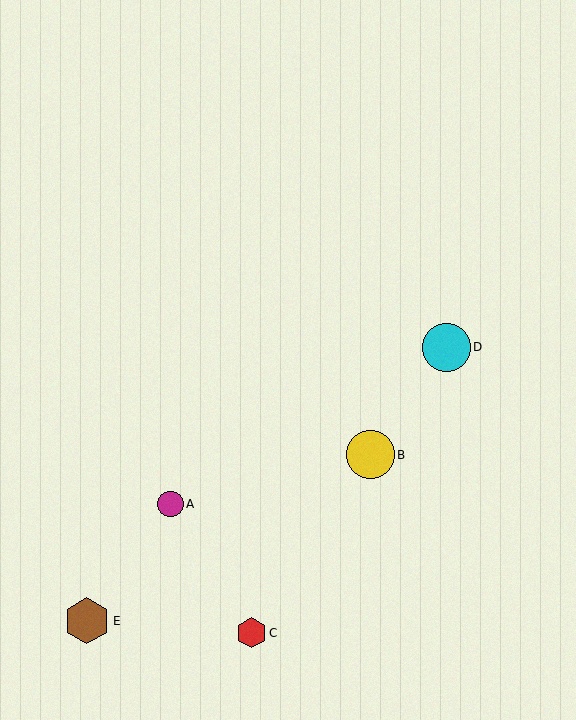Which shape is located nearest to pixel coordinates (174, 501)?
The magenta circle (labeled A) at (171, 504) is nearest to that location.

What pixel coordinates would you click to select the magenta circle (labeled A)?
Click at (171, 504) to select the magenta circle A.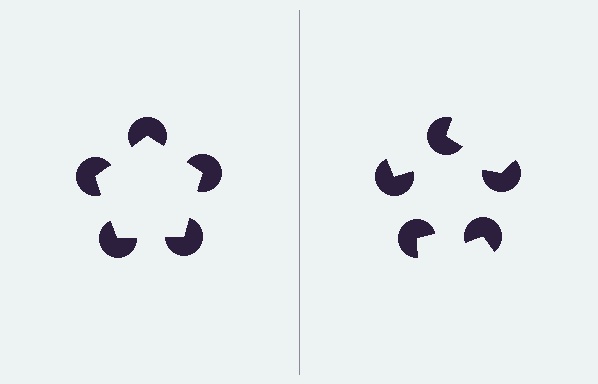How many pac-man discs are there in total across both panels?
10 — 5 on each side.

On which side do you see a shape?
An illusory pentagon appears on the left side. On the right side the wedge cuts are rotated, so no coherent shape forms.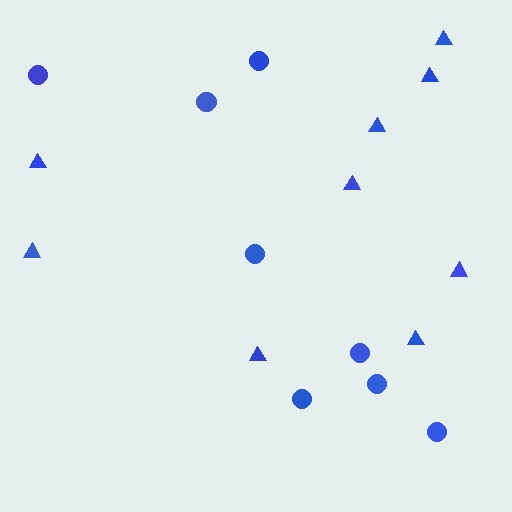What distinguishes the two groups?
There are 2 groups: one group of circles (8) and one group of triangles (9).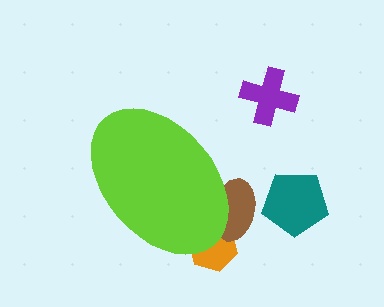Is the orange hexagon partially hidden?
Yes, the orange hexagon is partially hidden behind the lime ellipse.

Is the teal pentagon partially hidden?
No, the teal pentagon is fully visible.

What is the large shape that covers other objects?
A lime ellipse.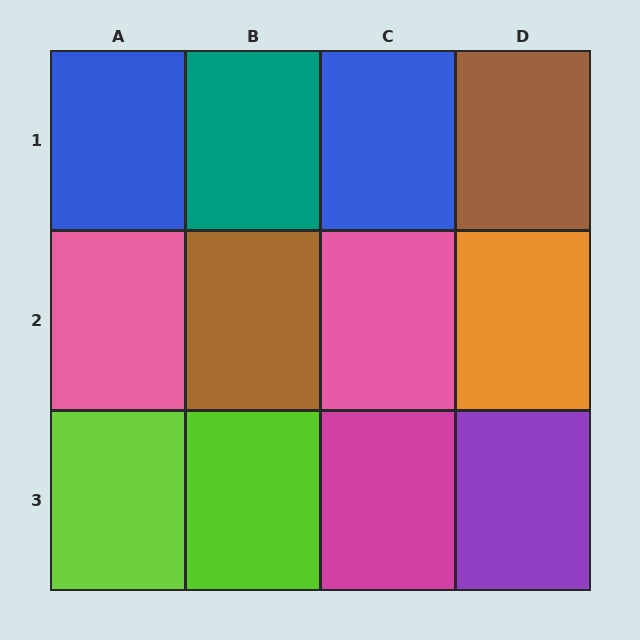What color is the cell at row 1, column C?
Blue.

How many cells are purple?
1 cell is purple.